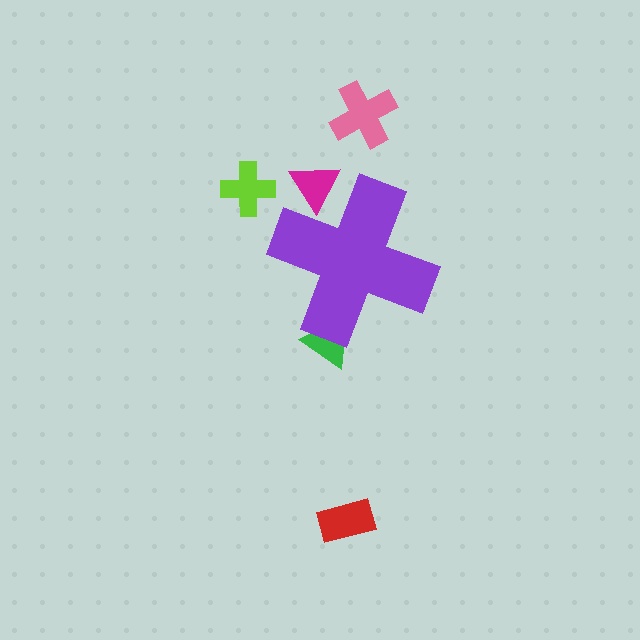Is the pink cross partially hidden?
No, the pink cross is fully visible.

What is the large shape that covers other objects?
A purple cross.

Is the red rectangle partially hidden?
No, the red rectangle is fully visible.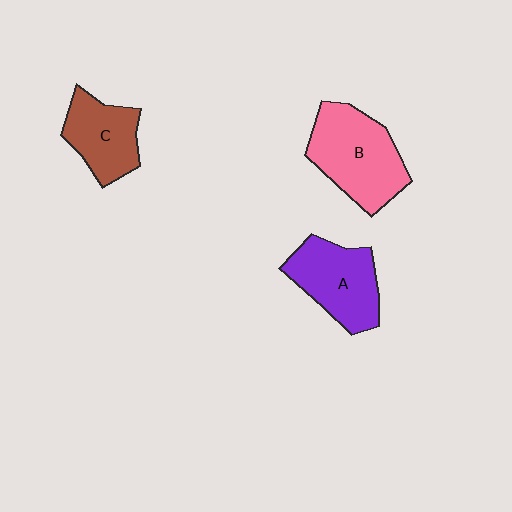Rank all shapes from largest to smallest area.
From largest to smallest: B (pink), A (purple), C (brown).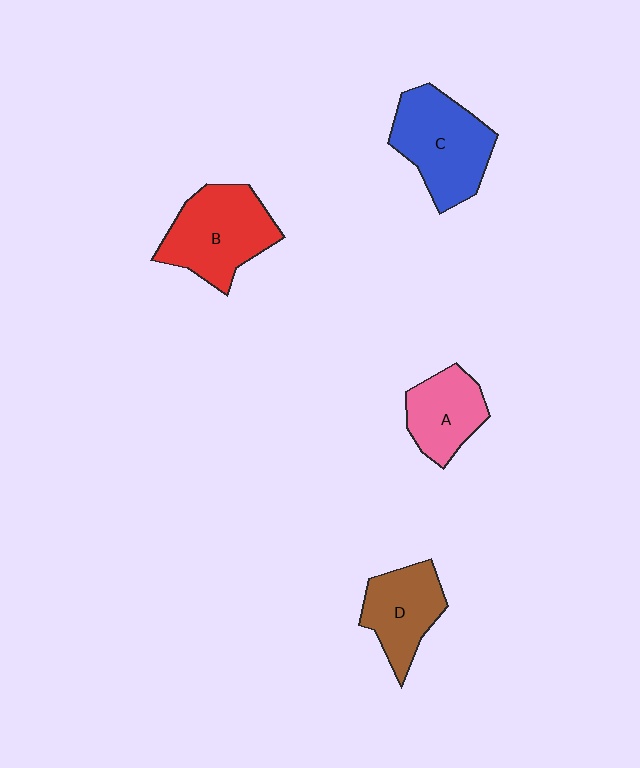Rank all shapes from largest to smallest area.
From largest to smallest: C (blue), B (red), D (brown), A (pink).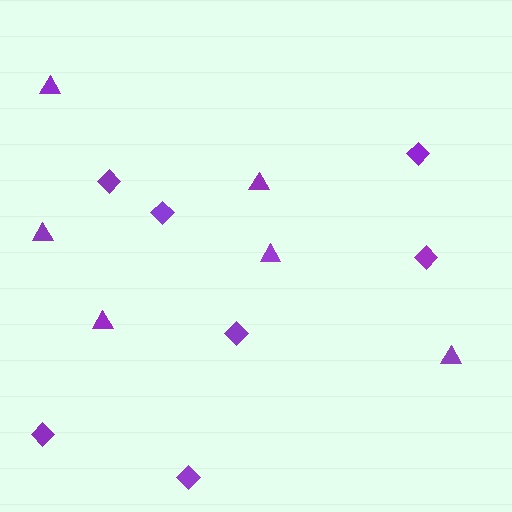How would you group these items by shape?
There are 2 groups: one group of triangles (6) and one group of diamonds (7).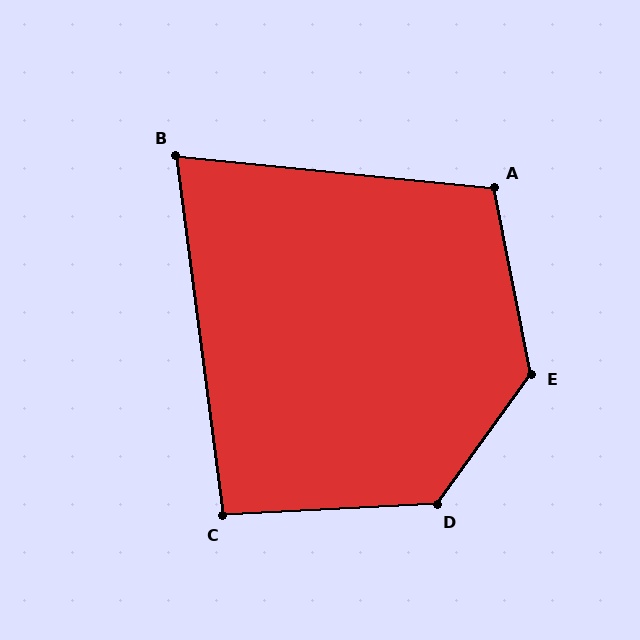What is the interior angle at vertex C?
Approximately 94 degrees (approximately right).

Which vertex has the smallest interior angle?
B, at approximately 77 degrees.